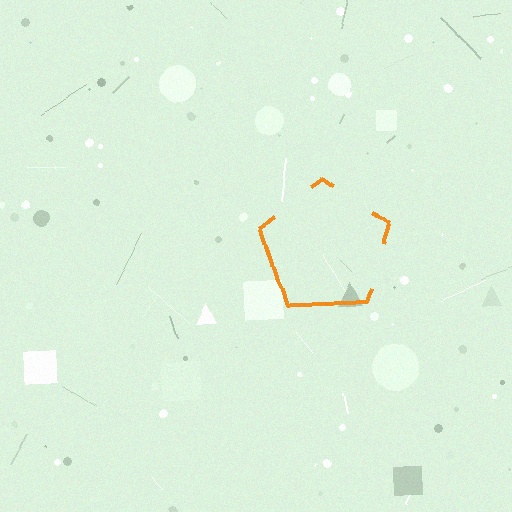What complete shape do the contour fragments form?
The contour fragments form a pentagon.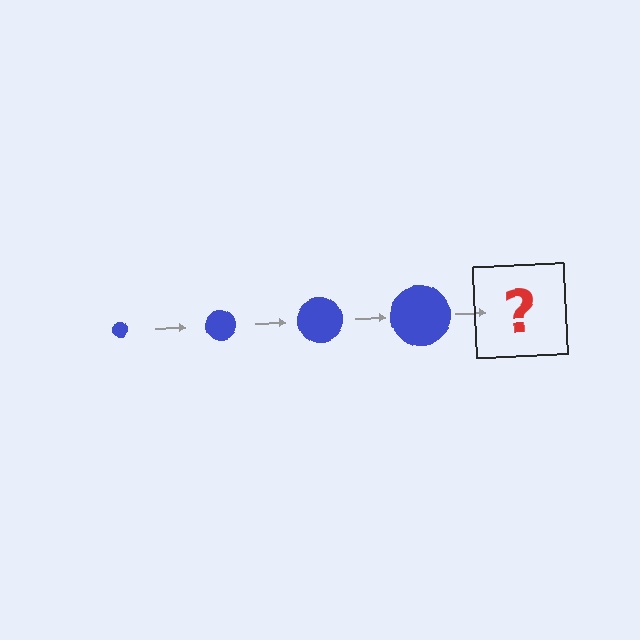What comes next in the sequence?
The next element should be a blue circle, larger than the previous one.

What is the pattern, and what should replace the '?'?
The pattern is that the circle gets progressively larger each step. The '?' should be a blue circle, larger than the previous one.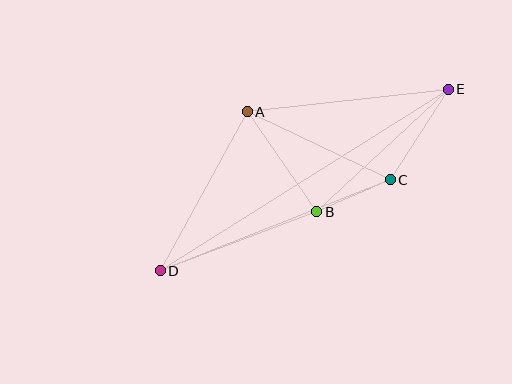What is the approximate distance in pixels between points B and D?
The distance between B and D is approximately 168 pixels.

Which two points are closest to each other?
Points B and C are closest to each other.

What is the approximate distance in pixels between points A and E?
The distance between A and E is approximately 202 pixels.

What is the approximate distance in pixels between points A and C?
The distance between A and C is approximately 158 pixels.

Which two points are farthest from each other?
Points D and E are farthest from each other.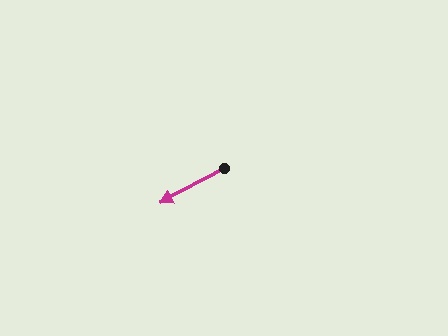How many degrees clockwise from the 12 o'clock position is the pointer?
Approximately 242 degrees.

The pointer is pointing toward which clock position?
Roughly 8 o'clock.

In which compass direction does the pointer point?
Southwest.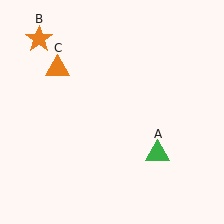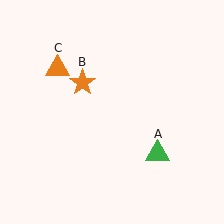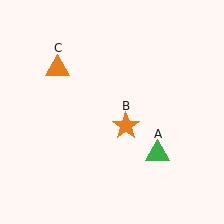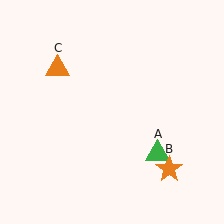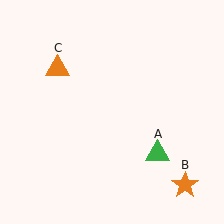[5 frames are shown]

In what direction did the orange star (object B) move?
The orange star (object B) moved down and to the right.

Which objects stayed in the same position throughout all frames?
Green triangle (object A) and orange triangle (object C) remained stationary.